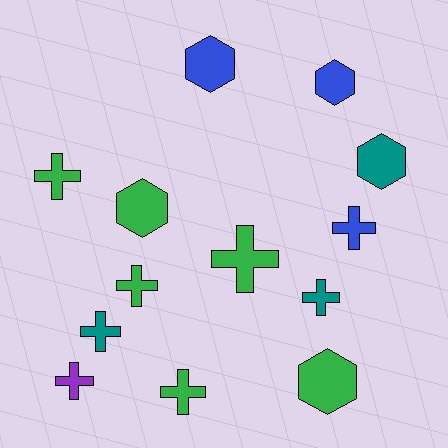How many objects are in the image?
There are 13 objects.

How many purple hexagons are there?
There are no purple hexagons.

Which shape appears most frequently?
Cross, with 8 objects.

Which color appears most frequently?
Green, with 6 objects.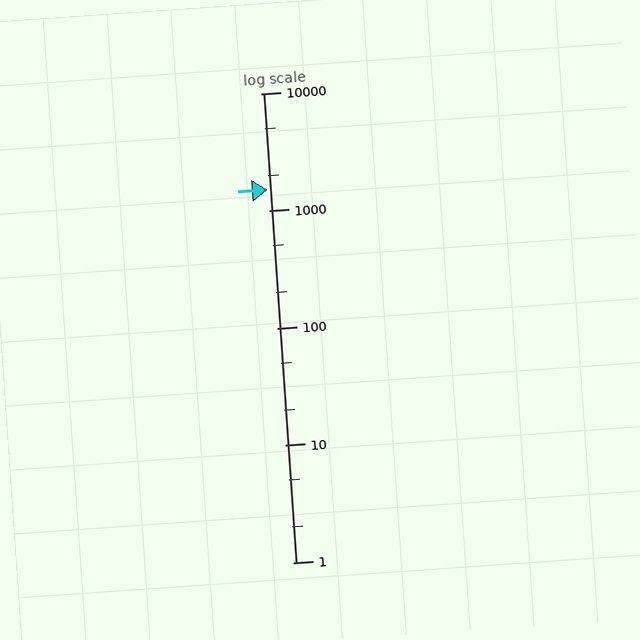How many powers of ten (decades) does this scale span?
The scale spans 4 decades, from 1 to 10000.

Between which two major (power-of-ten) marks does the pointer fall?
The pointer is between 1000 and 10000.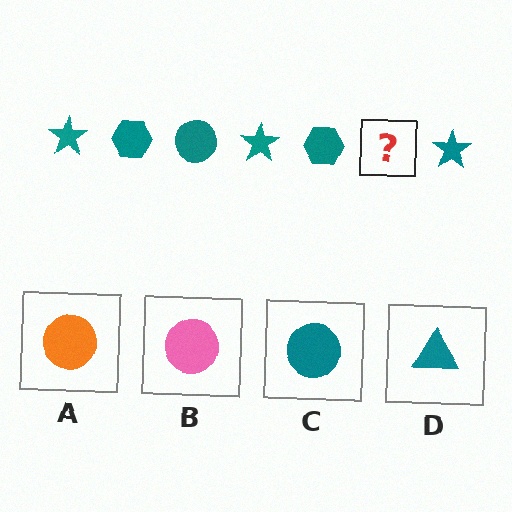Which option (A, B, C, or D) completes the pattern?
C.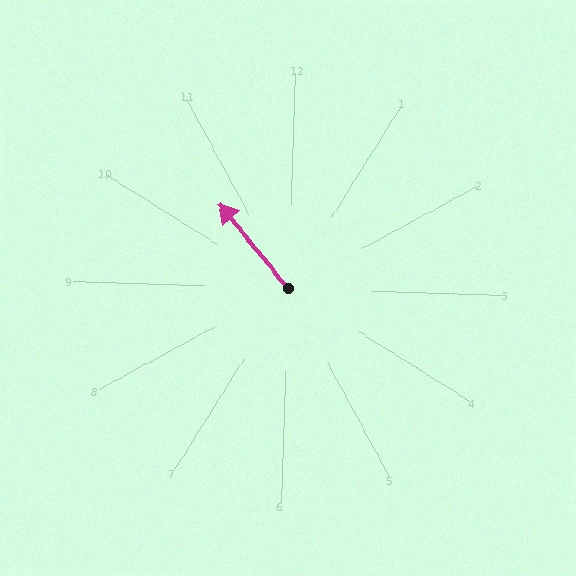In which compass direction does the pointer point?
Northwest.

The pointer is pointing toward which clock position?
Roughly 11 o'clock.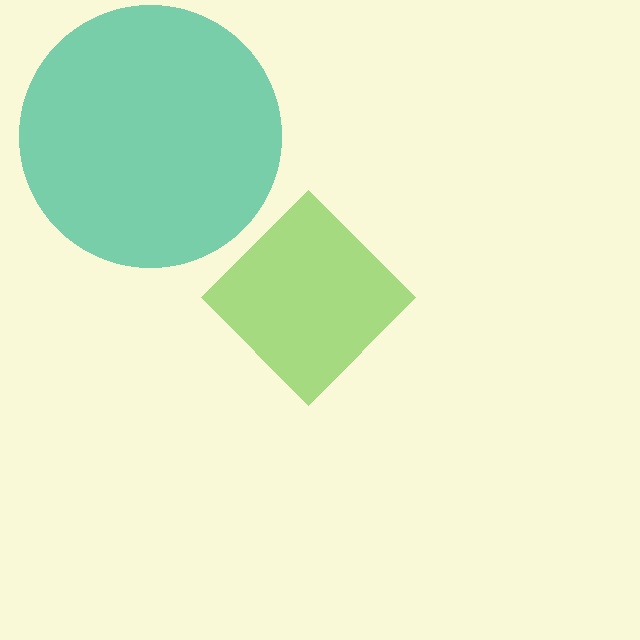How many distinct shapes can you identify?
There are 2 distinct shapes: a lime diamond, a teal circle.